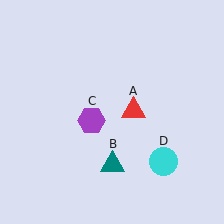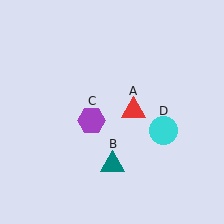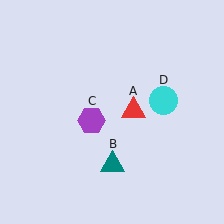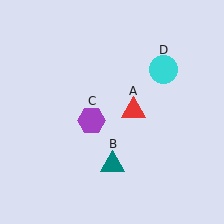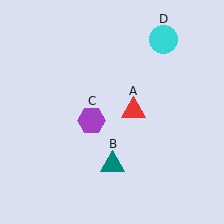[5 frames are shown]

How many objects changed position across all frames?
1 object changed position: cyan circle (object D).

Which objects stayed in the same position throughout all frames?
Red triangle (object A) and teal triangle (object B) and purple hexagon (object C) remained stationary.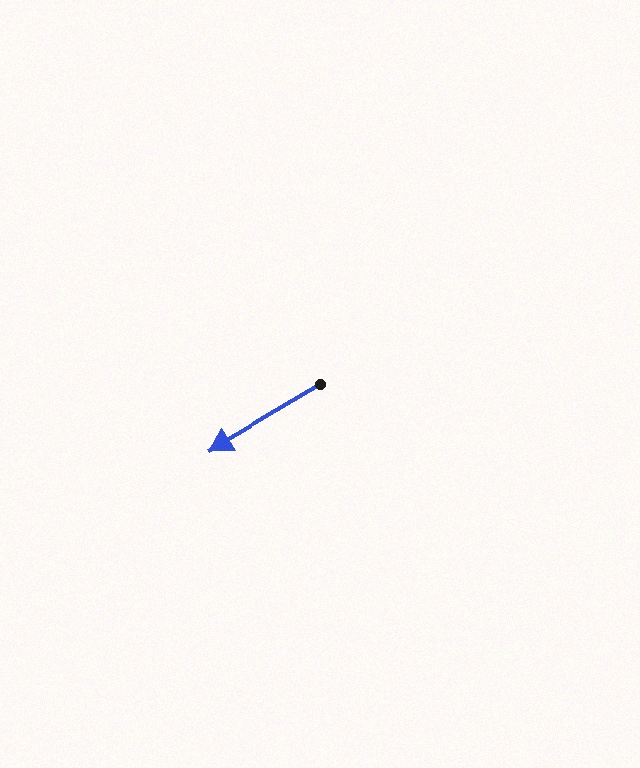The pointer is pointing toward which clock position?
Roughly 8 o'clock.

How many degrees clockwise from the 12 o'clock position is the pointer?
Approximately 239 degrees.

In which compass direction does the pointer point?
Southwest.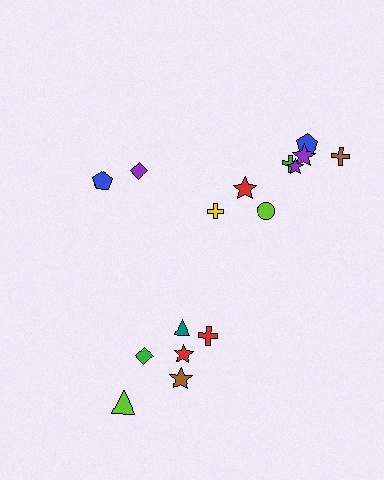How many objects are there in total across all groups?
There are 17 objects.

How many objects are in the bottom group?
There are 6 objects.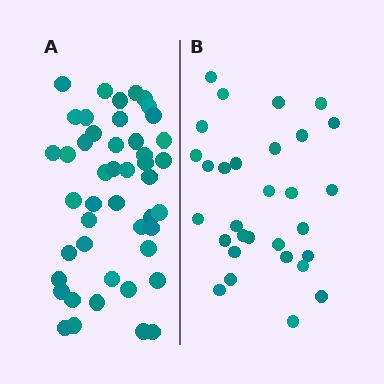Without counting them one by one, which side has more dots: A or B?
Region A (the left region) has more dots.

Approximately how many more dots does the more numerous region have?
Region A has approximately 15 more dots than region B.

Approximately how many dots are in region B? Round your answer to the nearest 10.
About 30 dots.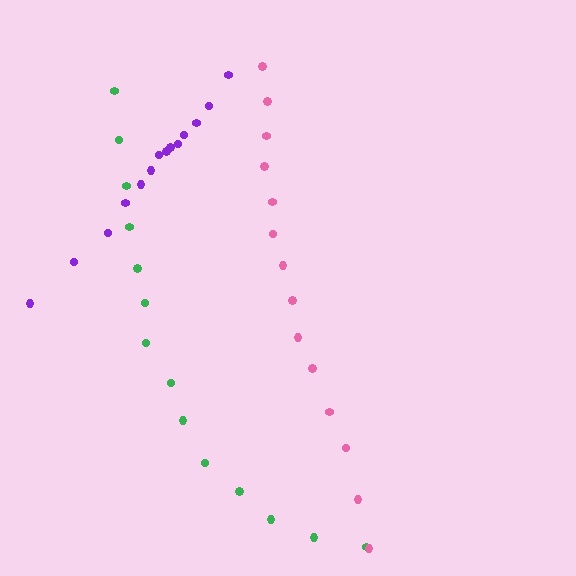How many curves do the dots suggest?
There are 3 distinct paths.